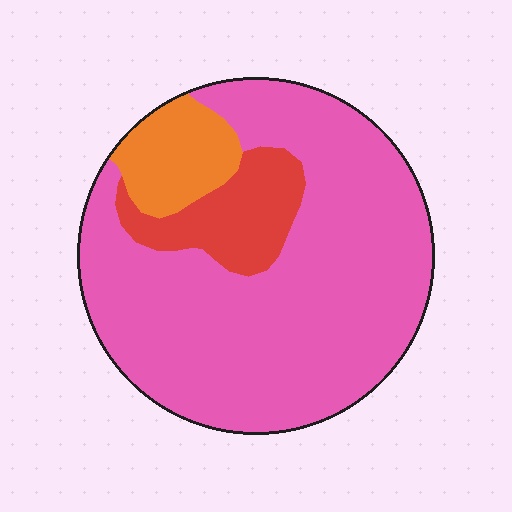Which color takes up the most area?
Pink, at roughly 75%.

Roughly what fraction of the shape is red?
Red takes up about one eighth (1/8) of the shape.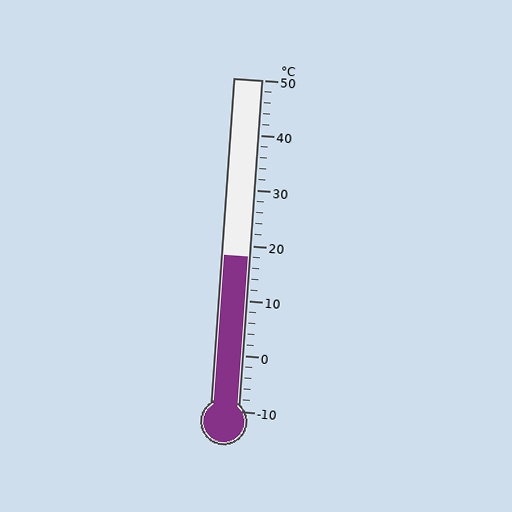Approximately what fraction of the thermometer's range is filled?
The thermometer is filled to approximately 45% of its range.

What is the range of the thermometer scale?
The thermometer scale ranges from -10°C to 50°C.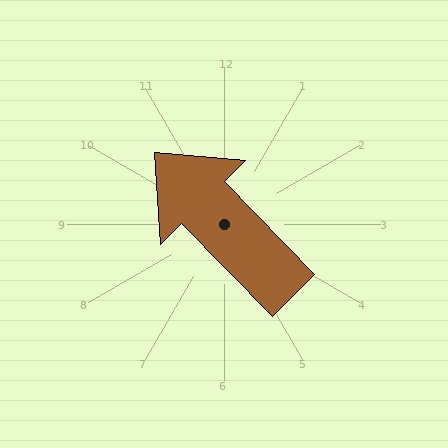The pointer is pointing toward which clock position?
Roughly 11 o'clock.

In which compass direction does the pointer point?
Northwest.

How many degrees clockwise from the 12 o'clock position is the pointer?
Approximately 316 degrees.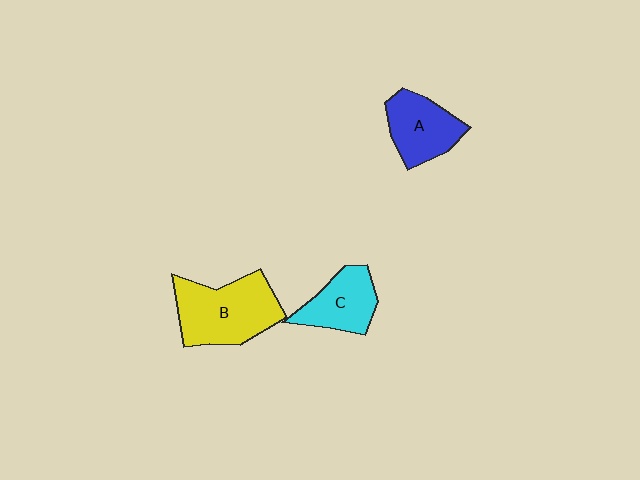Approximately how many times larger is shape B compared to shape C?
Approximately 1.6 times.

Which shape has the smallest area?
Shape C (cyan).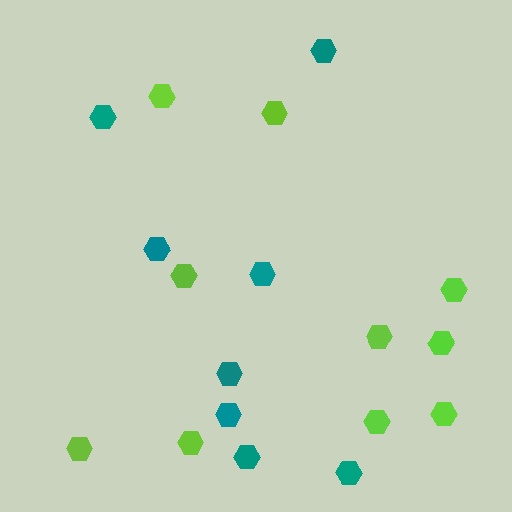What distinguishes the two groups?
There are 2 groups: one group of lime hexagons (10) and one group of teal hexagons (8).